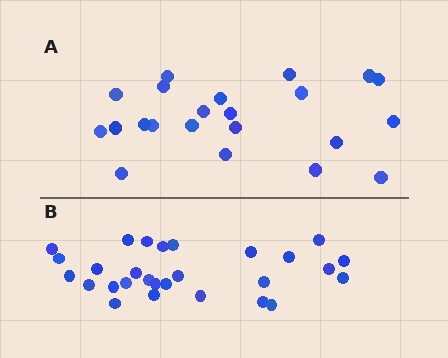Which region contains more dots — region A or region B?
Region B (the bottom region) has more dots.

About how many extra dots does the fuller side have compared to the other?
Region B has about 6 more dots than region A.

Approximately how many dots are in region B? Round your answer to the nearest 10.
About 30 dots. (The exact count is 28, which rounds to 30.)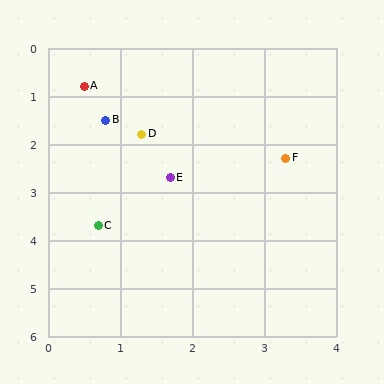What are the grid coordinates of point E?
Point E is at approximately (1.7, 2.7).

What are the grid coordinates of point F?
Point F is at approximately (3.3, 2.3).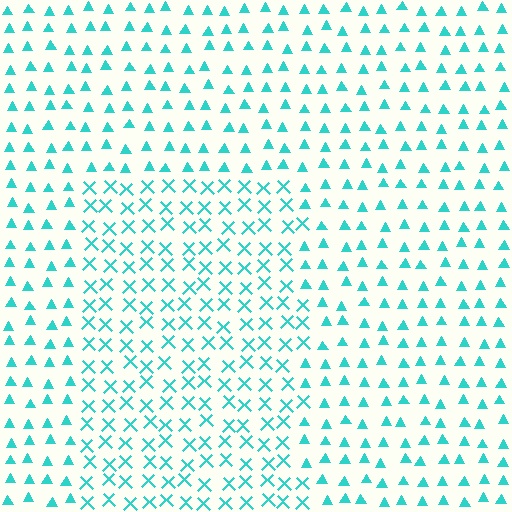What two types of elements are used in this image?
The image uses X marks inside the rectangle region and triangles outside it.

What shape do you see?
I see a rectangle.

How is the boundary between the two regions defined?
The boundary is defined by a change in element shape: X marks inside vs. triangles outside. All elements share the same color and spacing.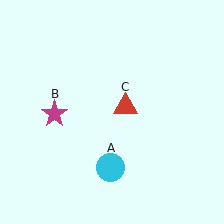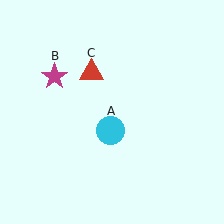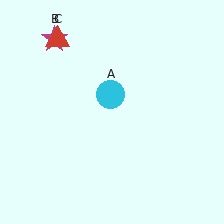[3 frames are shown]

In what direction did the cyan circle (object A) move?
The cyan circle (object A) moved up.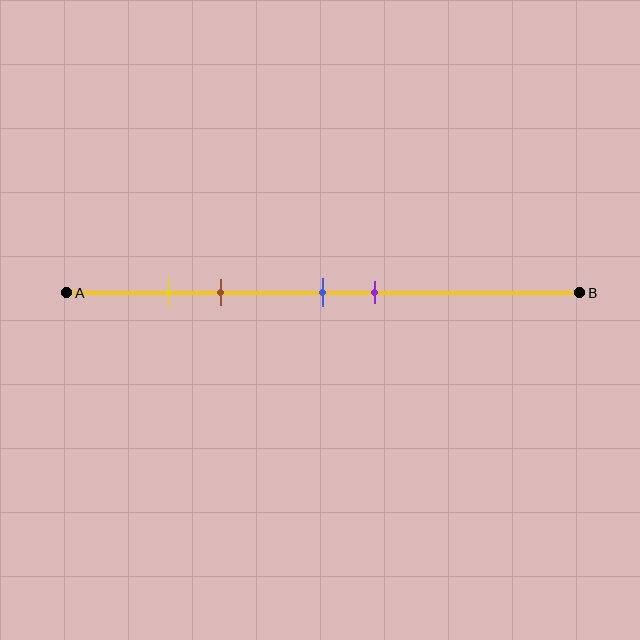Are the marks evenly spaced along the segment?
No, the marks are not evenly spaced.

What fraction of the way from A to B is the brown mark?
The brown mark is approximately 30% (0.3) of the way from A to B.